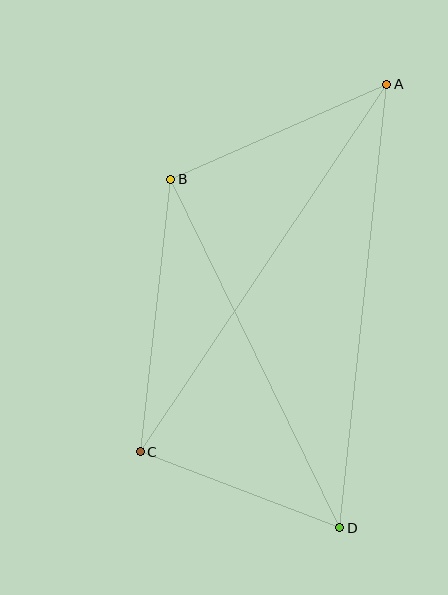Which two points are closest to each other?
Points C and D are closest to each other.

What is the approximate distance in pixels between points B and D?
The distance between B and D is approximately 387 pixels.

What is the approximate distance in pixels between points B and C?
The distance between B and C is approximately 274 pixels.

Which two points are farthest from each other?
Points A and D are farthest from each other.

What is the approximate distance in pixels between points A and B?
The distance between A and B is approximately 236 pixels.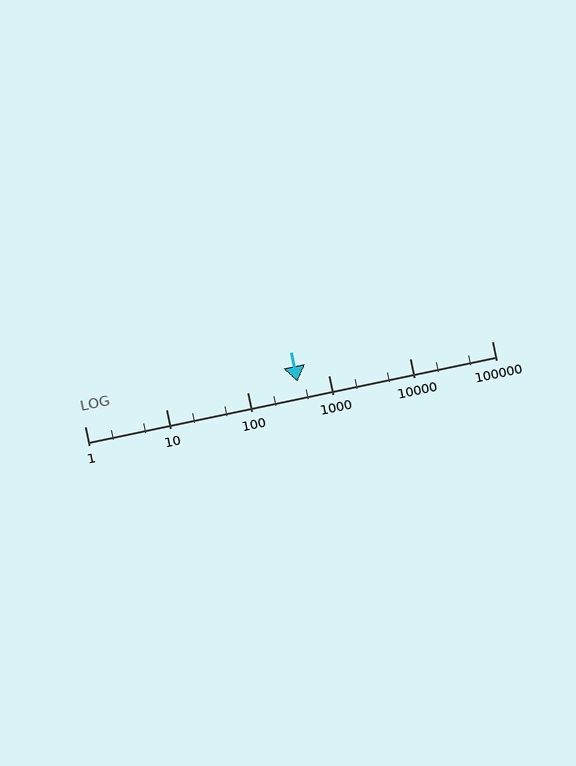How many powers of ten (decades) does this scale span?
The scale spans 5 decades, from 1 to 100000.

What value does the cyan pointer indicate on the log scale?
The pointer indicates approximately 410.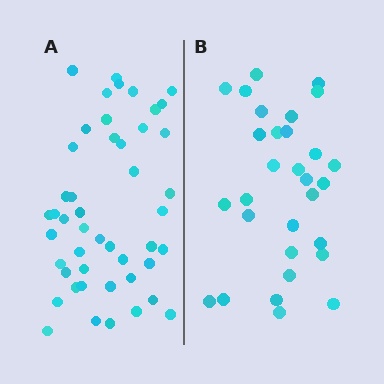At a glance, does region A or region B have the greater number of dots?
Region A (the left region) has more dots.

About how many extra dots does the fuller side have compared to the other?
Region A has approximately 15 more dots than region B.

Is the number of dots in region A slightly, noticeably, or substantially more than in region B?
Region A has substantially more. The ratio is roughly 1.6 to 1.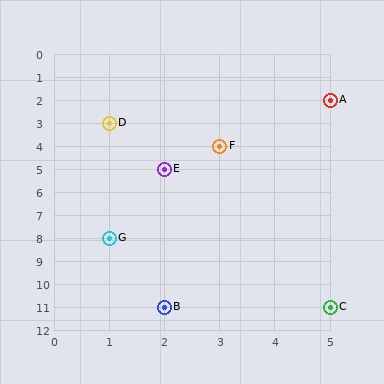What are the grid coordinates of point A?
Point A is at grid coordinates (5, 2).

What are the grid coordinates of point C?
Point C is at grid coordinates (5, 11).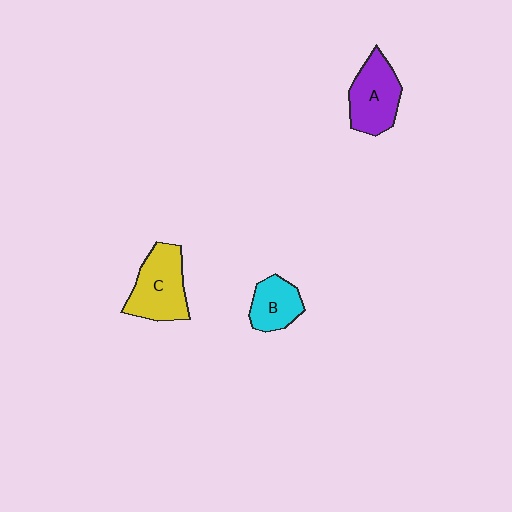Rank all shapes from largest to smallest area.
From largest to smallest: C (yellow), A (purple), B (cyan).